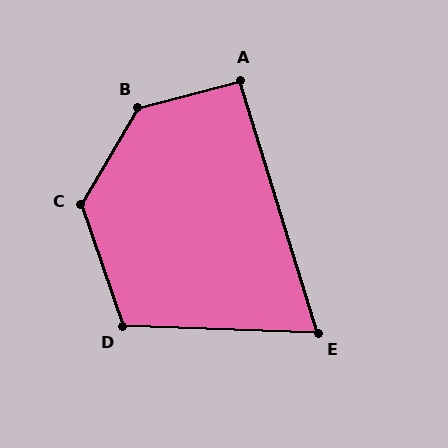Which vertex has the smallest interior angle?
E, at approximately 71 degrees.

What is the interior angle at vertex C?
Approximately 131 degrees (obtuse).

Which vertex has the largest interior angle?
B, at approximately 135 degrees.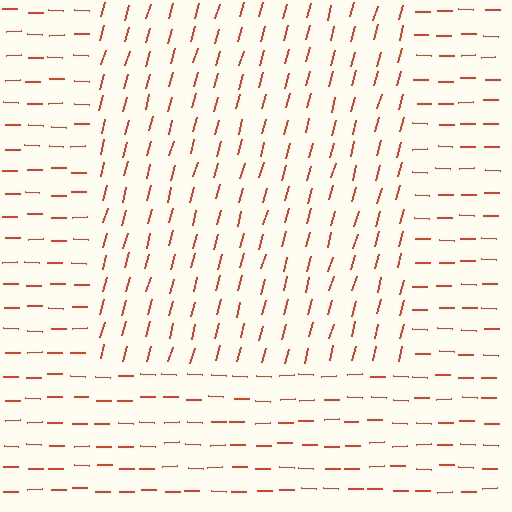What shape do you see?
I see a rectangle.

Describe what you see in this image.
The image is filled with small red line segments. A rectangle region in the image has lines oriented differently from the surrounding lines, creating a visible texture boundary.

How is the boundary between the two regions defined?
The boundary is defined purely by a change in line orientation (approximately 75 degrees difference). All lines are the same color and thickness.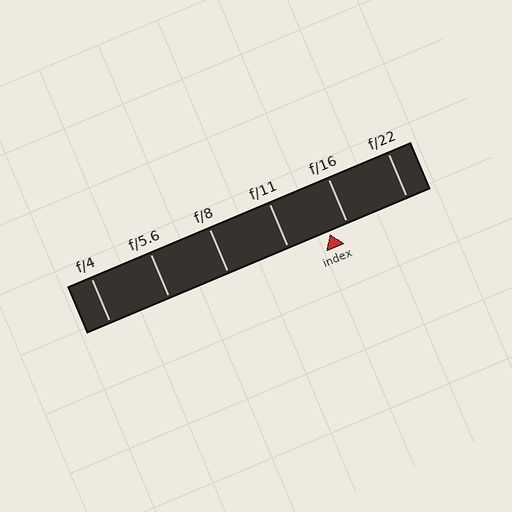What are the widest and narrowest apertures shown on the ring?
The widest aperture shown is f/4 and the narrowest is f/22.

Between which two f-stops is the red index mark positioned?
The index mark is between f/11 and f/16.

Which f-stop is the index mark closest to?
The index mark is closest to f/16.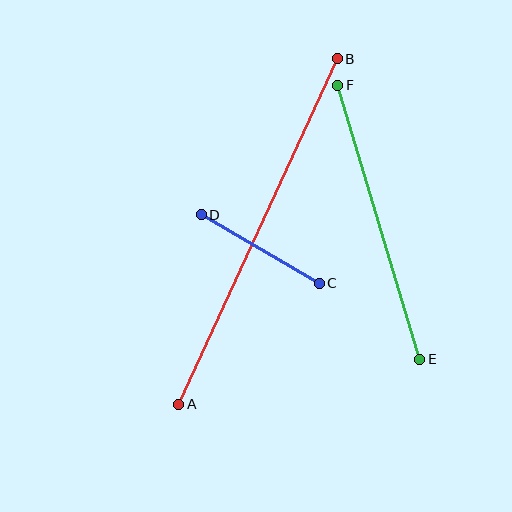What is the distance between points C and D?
The distance is approximately 137 pixels.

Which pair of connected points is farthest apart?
Points A and B are farthest apart.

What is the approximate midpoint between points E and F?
The midpoint is at approximately (379, 222) pixels.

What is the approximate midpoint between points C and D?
The midpoint is at approximately (260, 249) pixels.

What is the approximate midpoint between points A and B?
The midpoint is at approximately (258, 232) pixels.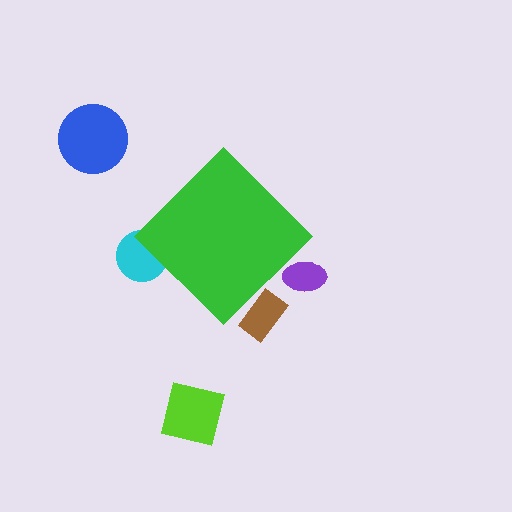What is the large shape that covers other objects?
A green diamond.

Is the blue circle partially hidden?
No, the blue circle is fully visible.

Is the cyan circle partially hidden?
Yes, the cyan circle is partially hidden behind the green diamond.